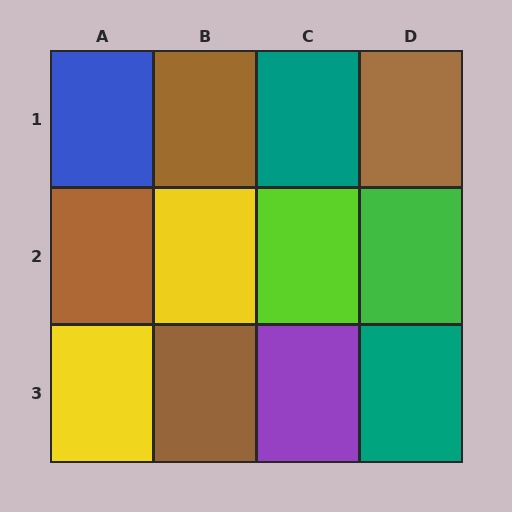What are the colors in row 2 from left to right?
Brown, yellow, lime, green.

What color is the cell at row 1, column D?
Brown.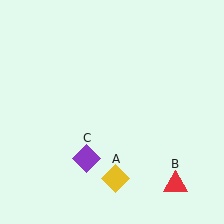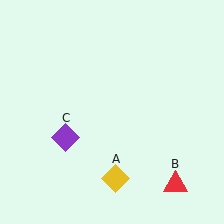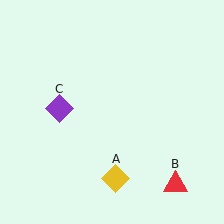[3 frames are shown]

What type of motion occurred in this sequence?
The purple diamond (object C) rotated clockwise around the center of the scene.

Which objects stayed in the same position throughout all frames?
Yellow diamond (object A) and red triangle (object B) remained stationary.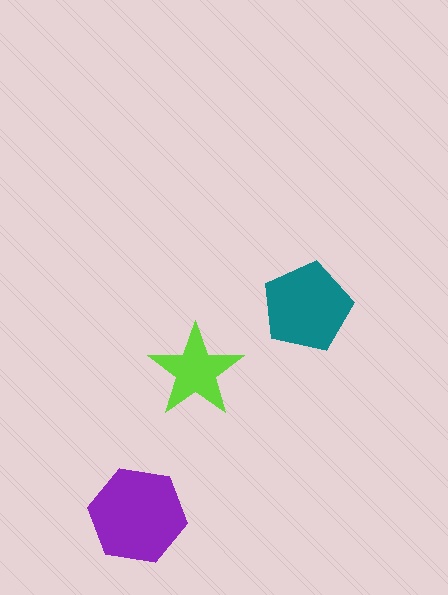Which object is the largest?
The purple hexagon.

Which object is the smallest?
The lime star.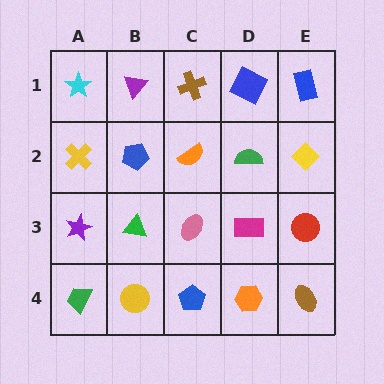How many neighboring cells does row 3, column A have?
3.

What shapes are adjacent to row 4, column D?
A magenta rectangle (row 3, column D), a blue pentagon (row 4, column C), a brown ellipse (row 4, column E).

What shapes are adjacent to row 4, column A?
A purple star (row 3, column A), a yellow circle (row 4, column B).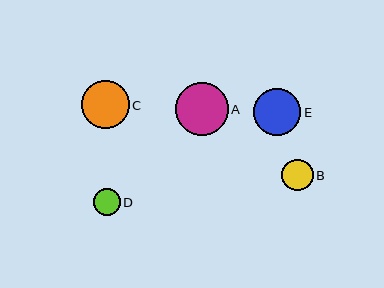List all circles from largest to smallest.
From largest to smallest: A, C, E, B, D.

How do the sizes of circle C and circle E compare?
Circle C and circle E are approximately the same size.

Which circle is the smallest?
Circle D is the smallest with a size of approximately 27 pixels.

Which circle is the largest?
Circle A is the largest with a size of approximately 53 pixels.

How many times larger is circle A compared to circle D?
Circle A is approximately 2.0 times the size of circle D.